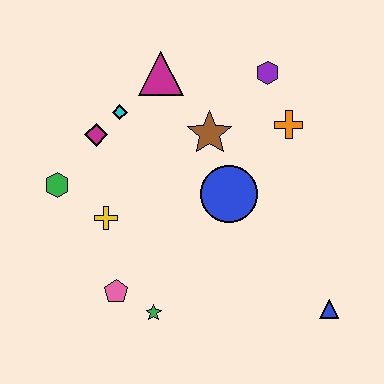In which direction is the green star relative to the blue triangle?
The green star is to the left of the blue triangle.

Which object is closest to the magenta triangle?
The cyan diamond is closest to the magenta triangle.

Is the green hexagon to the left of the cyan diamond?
Yes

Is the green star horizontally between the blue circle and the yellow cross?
Yes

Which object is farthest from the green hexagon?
The blue triangle is farthest from the green hexagon.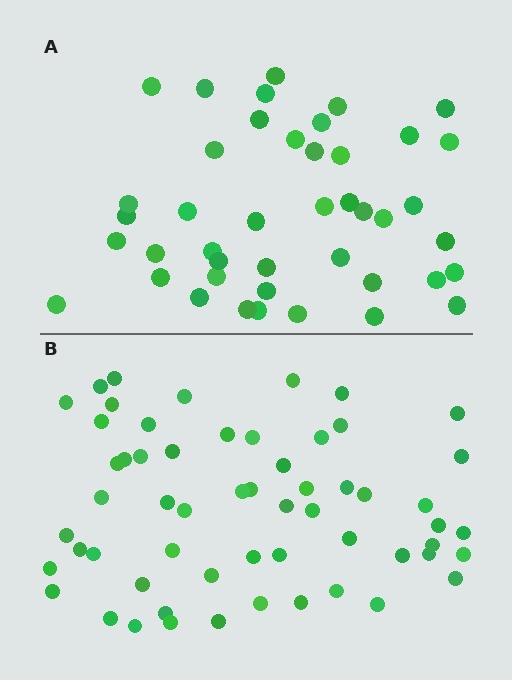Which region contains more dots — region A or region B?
Region B (the bottom region) has more dots.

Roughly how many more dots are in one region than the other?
Region B has approximately 15 more dots than region A.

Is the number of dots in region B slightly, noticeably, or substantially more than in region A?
Region B has noticeably more, but not dramatically so. The ratio is roughly 1.3 to 1.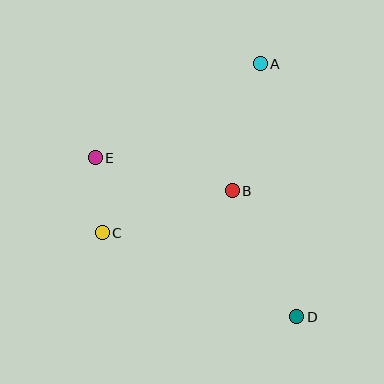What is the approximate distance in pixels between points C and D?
The distance between C and D is approximately 212 pixels.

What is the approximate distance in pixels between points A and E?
The distance between A and E is approximately 190 pixels.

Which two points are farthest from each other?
Points D and E are farthest from each other.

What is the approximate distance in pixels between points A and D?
The distance between A and D is approximately 256 pixels.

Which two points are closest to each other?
Points C and E are closest to each other.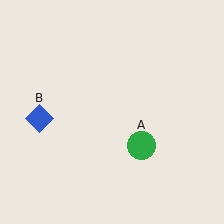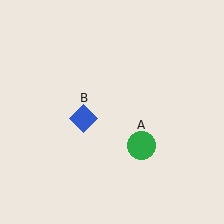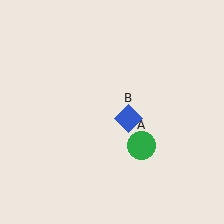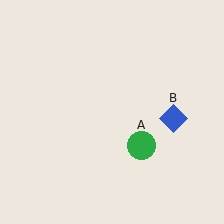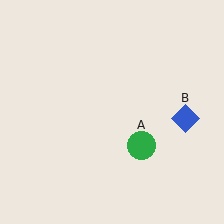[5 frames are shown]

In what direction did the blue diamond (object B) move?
The blue diamond (object B) moved right.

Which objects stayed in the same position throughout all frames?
Green circle (object A) remained stationary.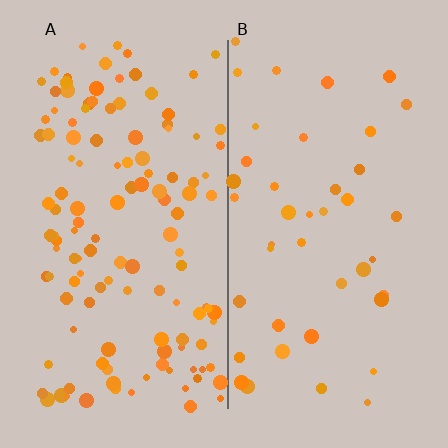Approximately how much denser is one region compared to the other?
Approximately 2.9× — region A over region B.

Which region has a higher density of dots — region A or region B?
A (the left).